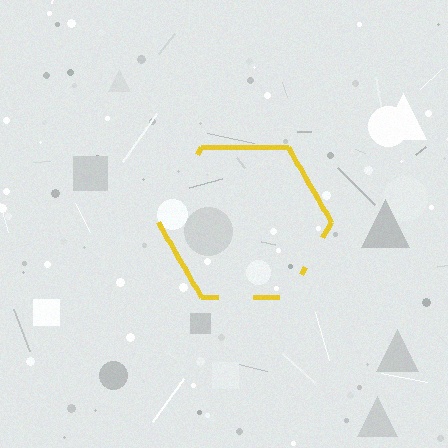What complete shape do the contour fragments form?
The contour fragments form a hexagon.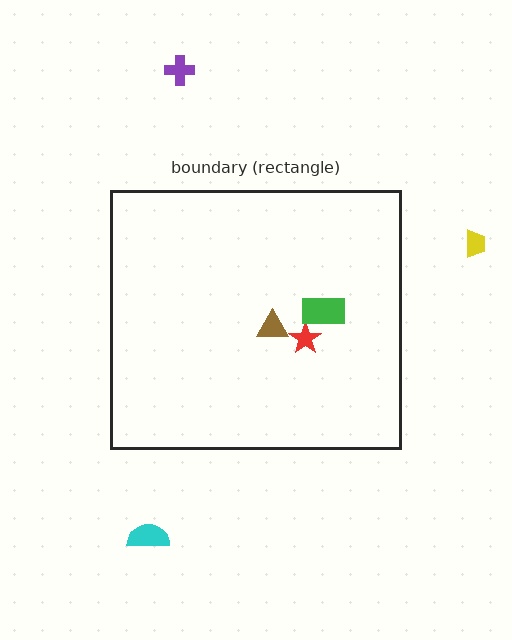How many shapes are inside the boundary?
3 inside, 3 outside.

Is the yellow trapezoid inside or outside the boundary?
Outside.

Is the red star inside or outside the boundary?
Inside.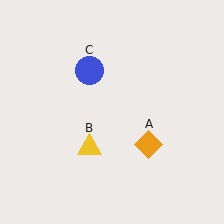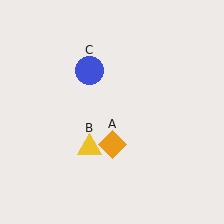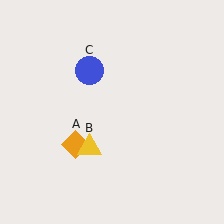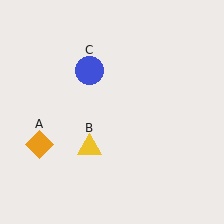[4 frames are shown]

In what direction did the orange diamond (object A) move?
The orange diamond (object A) moved left.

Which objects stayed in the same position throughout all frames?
Yellow triangle (object B) and blue circle (object C) remained stationary.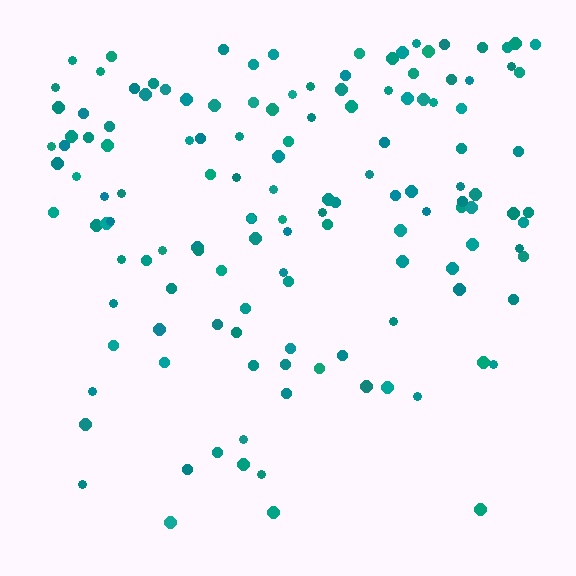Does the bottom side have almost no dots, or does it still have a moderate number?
Still a moderate number, just noticeably fewer than the top.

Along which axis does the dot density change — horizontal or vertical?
Vertical.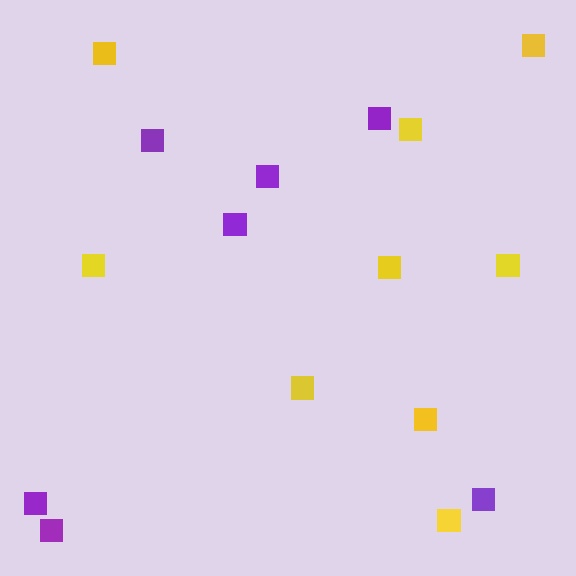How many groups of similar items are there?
There are 2 groups: one group of purple squares (7) and one group of yellow squares (9).